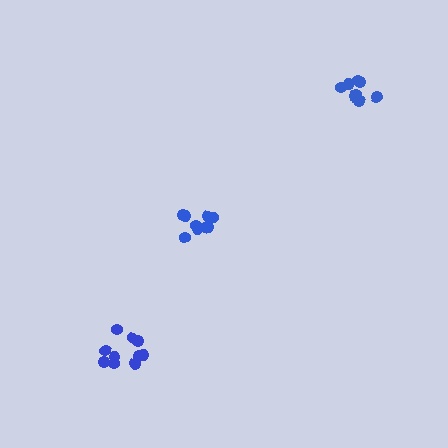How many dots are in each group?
Group 1: 9 dots, Group 2: 8 dots, Group 3: 10 dots (27 total).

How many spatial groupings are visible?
There are 3 spatial groupings.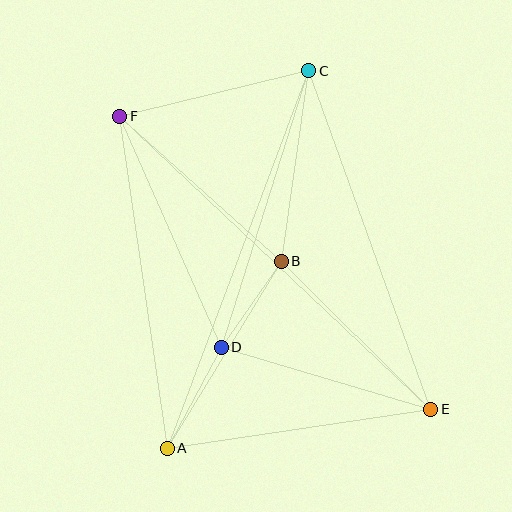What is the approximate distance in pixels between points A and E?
The distance between A and E is approximately 266 pixels.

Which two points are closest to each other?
Points B and D are closest to each other.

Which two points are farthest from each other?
Points E and F are farthest from each other.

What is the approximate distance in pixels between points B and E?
The distance between B and E is approximately 211 pixels.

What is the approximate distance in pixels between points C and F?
The distance between C and F is approximately 194 pixels.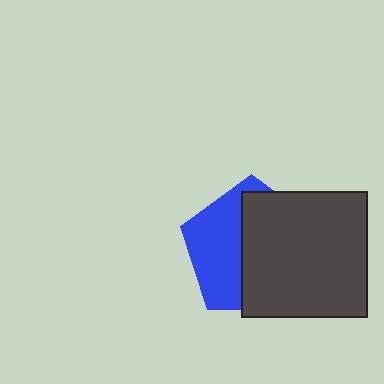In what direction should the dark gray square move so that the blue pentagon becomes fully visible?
The dark gray square should move right. That is the shortest direction to clear the overlap and leave the blue pentagon fully visible.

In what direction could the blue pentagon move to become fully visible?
The blue pentagon could move left. That would shift it out from behind the dark gray square entirely.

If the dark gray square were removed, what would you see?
You would see the complete blue pentagon.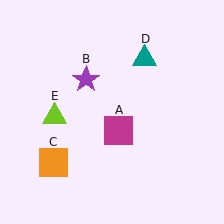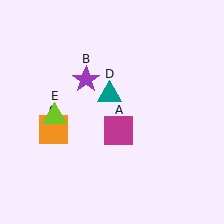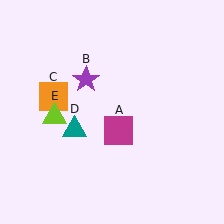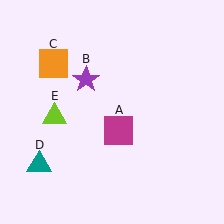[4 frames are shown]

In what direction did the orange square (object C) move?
The orange square (object C) moved up.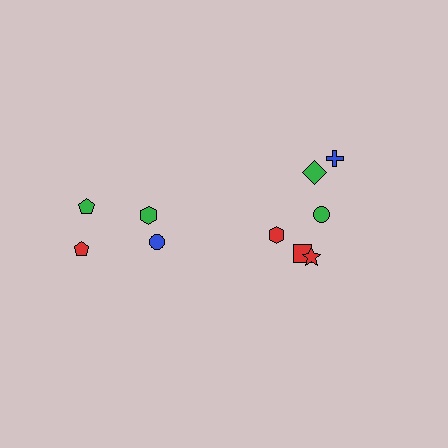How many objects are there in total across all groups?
There are 10 objects.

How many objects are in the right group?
There are 6 objects.